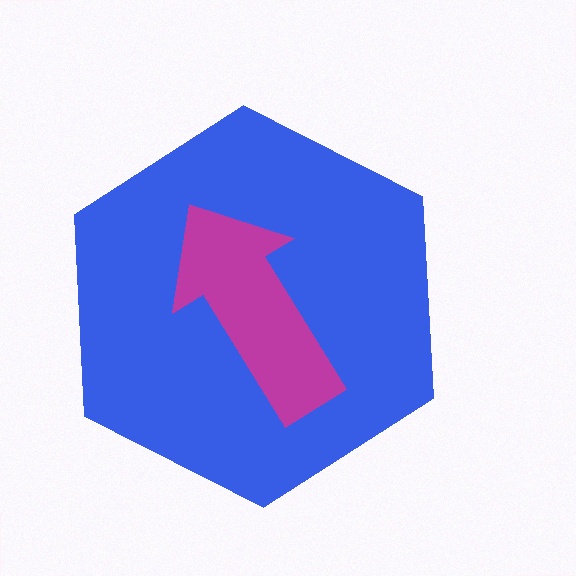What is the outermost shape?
The blue hexagon.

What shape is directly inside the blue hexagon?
The magenta arrow.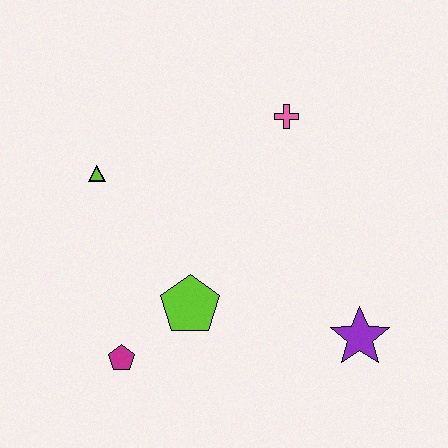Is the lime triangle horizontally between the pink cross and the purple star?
No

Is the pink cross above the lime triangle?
Yes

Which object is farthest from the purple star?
The lime triangle is farthest from the purple star.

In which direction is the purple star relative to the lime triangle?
The purple star is to the right of the lime triangle.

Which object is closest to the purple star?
The lime pentagon is closest to the purple star.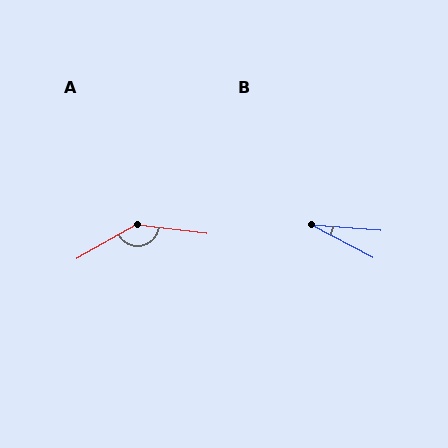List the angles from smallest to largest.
B (24°), A (143°).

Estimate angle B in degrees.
Approximately 24 degrees.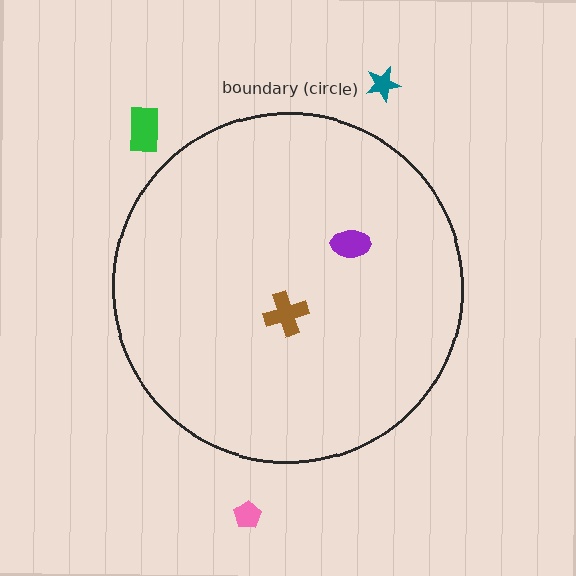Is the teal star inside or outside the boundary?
Outside.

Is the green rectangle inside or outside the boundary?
Outside.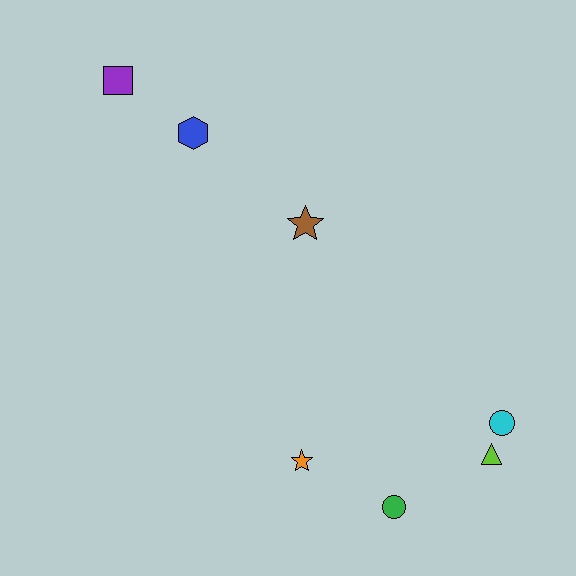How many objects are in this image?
There are 7 objects.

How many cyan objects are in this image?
There is 1 cyan object.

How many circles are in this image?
There are 2 circles.